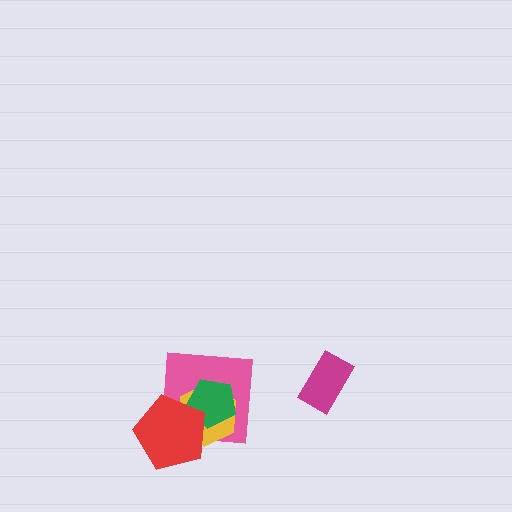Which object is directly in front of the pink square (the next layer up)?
The yellow hexagon is directly in front of the pink square.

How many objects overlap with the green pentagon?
3 objects overlap with the green pentagon.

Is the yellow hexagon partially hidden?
Yes, it is partially covered by another shape.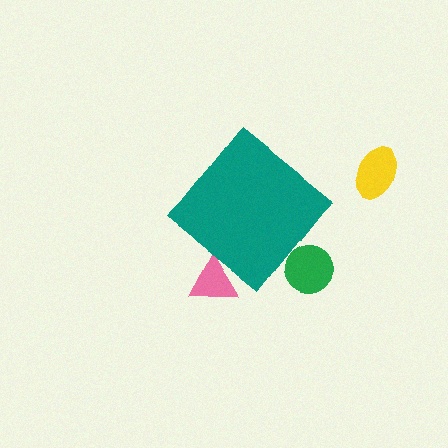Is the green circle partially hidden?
Yes, the green circle is partially hidden behind the teal diamond.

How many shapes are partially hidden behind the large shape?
2 shapes are partially hidden.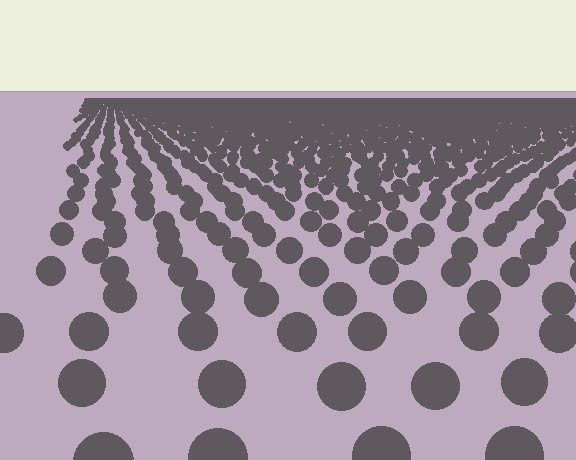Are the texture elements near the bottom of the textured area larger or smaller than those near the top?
Larger. Near the bottom, elements are closer to the viewer and appear at a bigger on-screen size.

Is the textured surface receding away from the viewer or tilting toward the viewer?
The surface is receding away from the viewer. Texture elements get smaller and denser toward the top.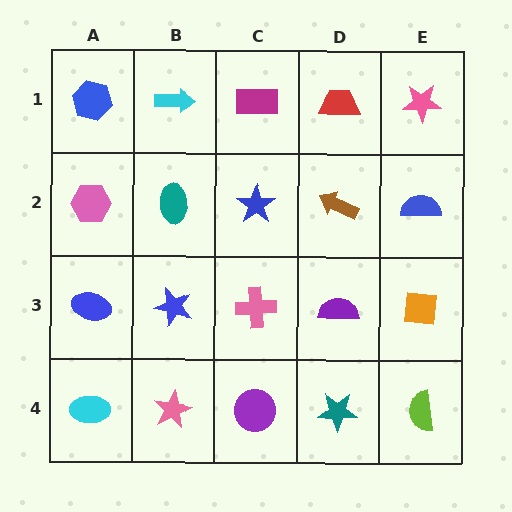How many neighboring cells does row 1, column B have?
3.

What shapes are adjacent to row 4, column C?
A pink cross (row 3, column C), a pink star (row 4, column B), a teal star (row 4, column D).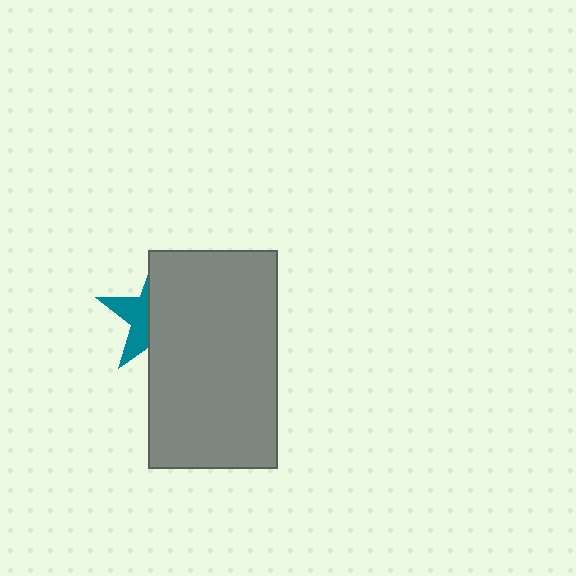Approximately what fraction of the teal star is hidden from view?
Roughly 64% of the teal star is hidden behind the gray rectangle.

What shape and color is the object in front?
The object in front is a gray rectangle.